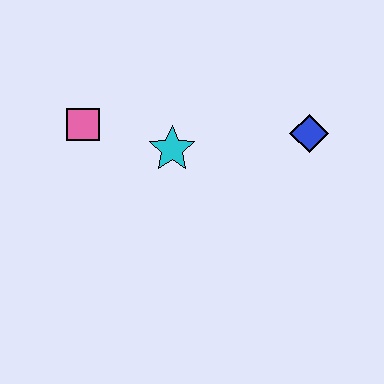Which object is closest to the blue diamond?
The cyan star is closest to the blue diamond.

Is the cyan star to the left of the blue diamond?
Yes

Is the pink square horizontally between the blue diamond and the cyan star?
No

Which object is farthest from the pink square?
The blue diamond is farthest from the pink square.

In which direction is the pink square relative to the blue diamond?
The pink square is to the left of the blue diamond.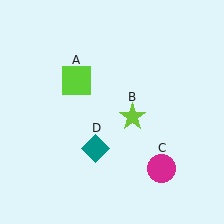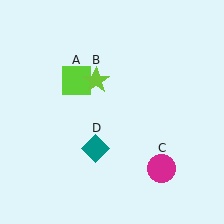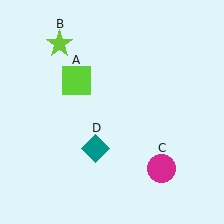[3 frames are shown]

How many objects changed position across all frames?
1 object changed position: lime star (object B).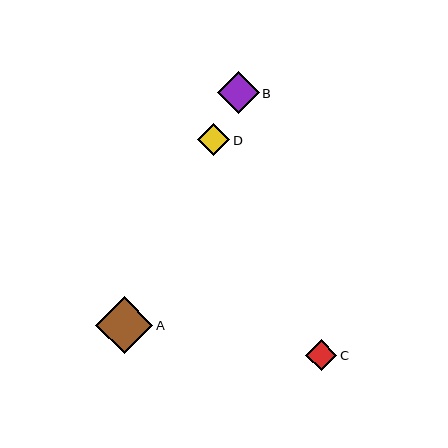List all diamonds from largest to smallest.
From largest to smallest: A, B, D, C.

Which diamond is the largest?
Diamond A is the largest with a size of approximately 57 pixels.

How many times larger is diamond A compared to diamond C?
Diamond A is approximately 1.8 times the size of diamond C.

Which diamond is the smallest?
Diamond C is the smallest with a size of approximately 31 pixels.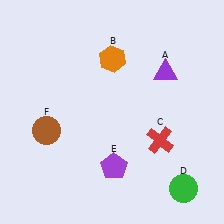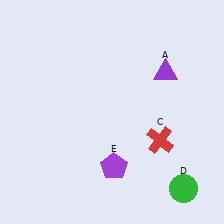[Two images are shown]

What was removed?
The orange hexagon (B), the brown circle (F) were removed in Image 2.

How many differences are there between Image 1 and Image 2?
There are 2 differences between the two images.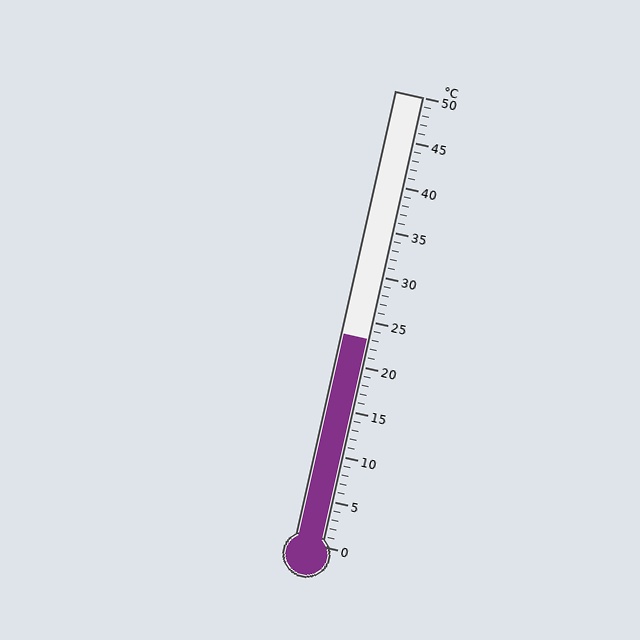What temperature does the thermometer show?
The thermometer shows approximately 23°C.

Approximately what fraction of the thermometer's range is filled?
The thermometer is filled to approximately 45% of its range.